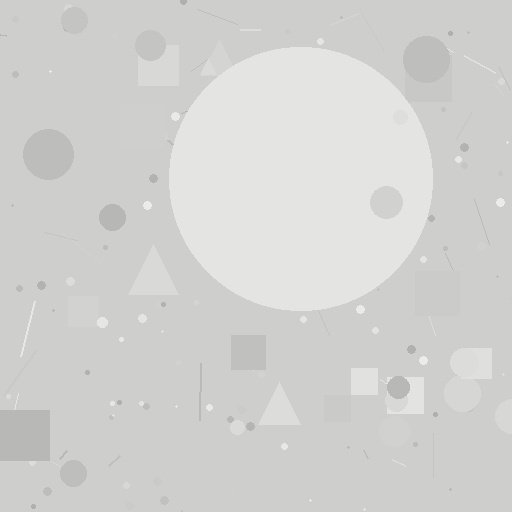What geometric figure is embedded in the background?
A circle is embedded in the background.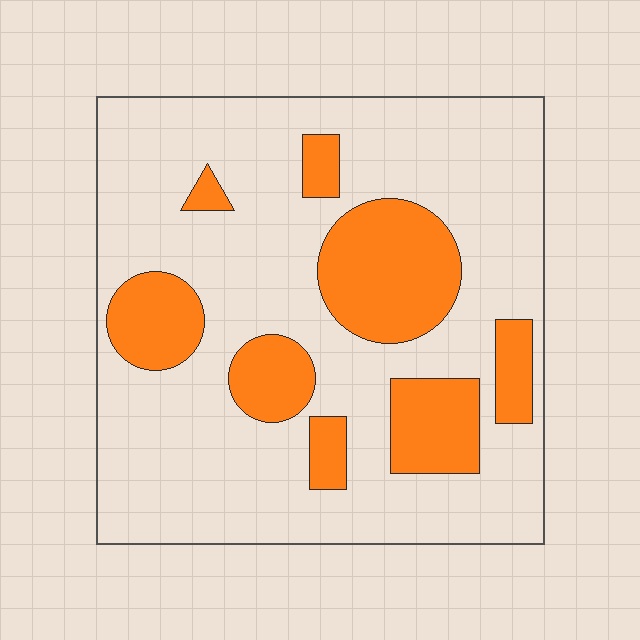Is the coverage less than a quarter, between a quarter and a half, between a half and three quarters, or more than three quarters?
Less than a quarter.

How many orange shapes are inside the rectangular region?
8.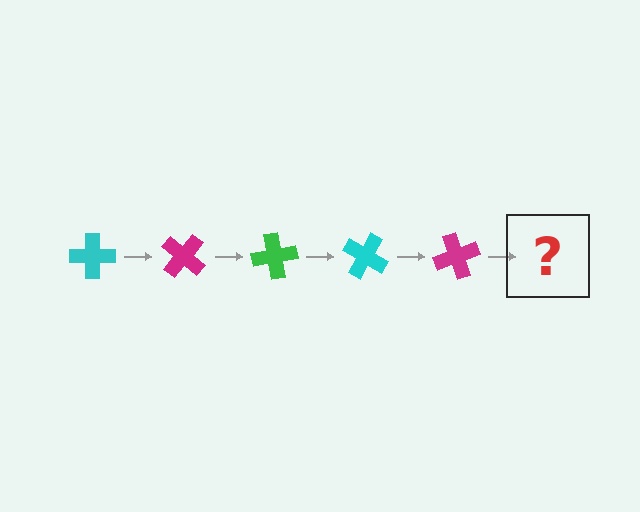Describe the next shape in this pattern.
It should be a green cross, rotated 200 degrees from the start.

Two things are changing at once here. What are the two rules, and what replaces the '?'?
The two rules are that it rotates 40 degrees each step and the color cycles through cyan, magenta, and green. The '?' should be a green cross, rotated 200 degrees from the start.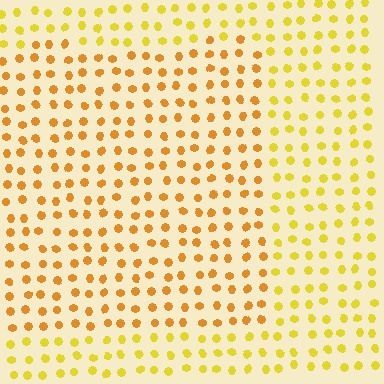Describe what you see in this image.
The image is filled with small yellow elements in a uniform arrangement. A rectangle-shaped region is visible where the elements are tinted to a slightly different hue, forming a subtle color boundary.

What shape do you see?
I see a rectangle.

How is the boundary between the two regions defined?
The boundary is defined purely by a slight shift in hue (about 24 degrees). Spacing, size, and orientation are identical on both sides.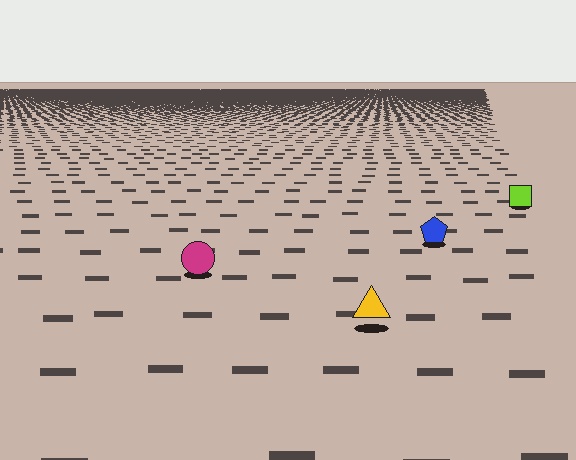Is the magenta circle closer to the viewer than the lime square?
Yes. The magenta circle is closer — you can tell from the texture gradient: the ground texture is coarser near it.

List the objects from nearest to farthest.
From nearest to farthest: the yellow triangle, the magenta circle, the blue pentagon, the lime square.